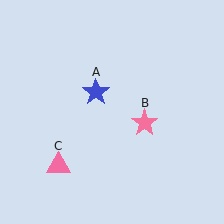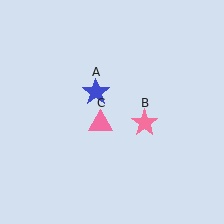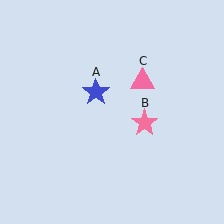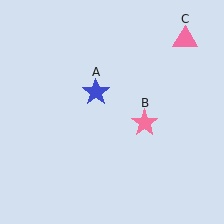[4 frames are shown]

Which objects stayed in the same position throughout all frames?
Blue star (object A) and pink star (object B) remained stationary.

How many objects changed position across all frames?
1 object changed position: pink triangle (object C).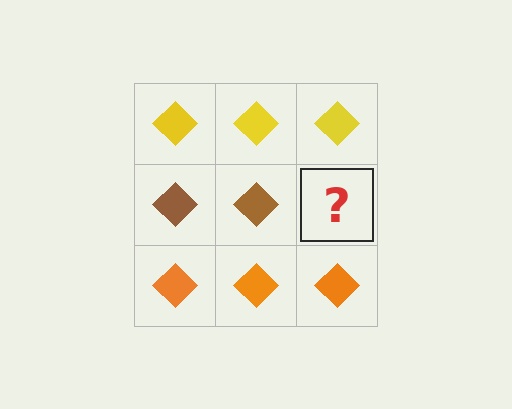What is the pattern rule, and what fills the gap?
The rule is that each row has a consistent color. The gap should be filled with a brown diamond.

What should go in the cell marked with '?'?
The missing cell should contain a brown diamond.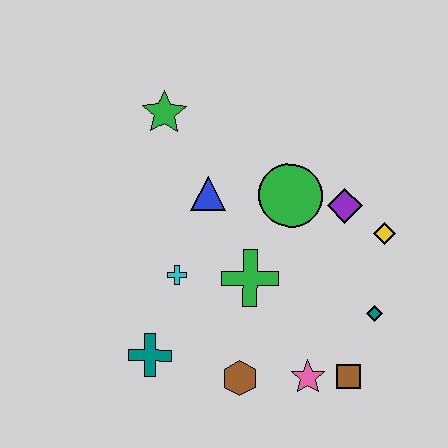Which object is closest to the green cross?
The cyan cross is closest to the green cross.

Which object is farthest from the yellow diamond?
The teal cross is farthest from the yellow diamond.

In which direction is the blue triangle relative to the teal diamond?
The blue triangle is to the left of the teal diamond.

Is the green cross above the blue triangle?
No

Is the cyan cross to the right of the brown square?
No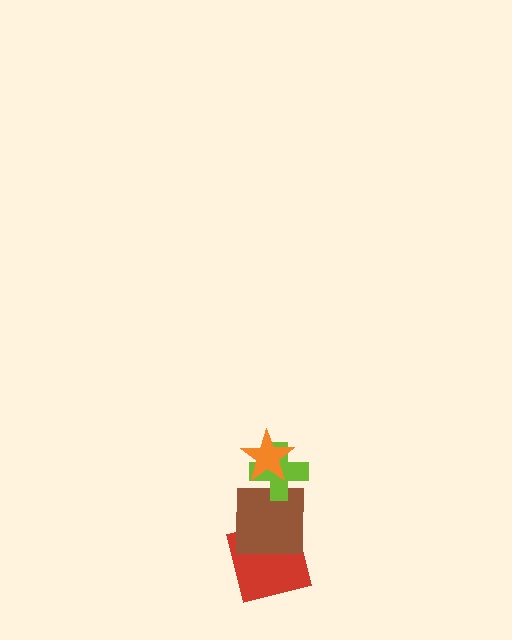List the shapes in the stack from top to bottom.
From top to bottom: the orange star, the lime cross, the brown square, the red square.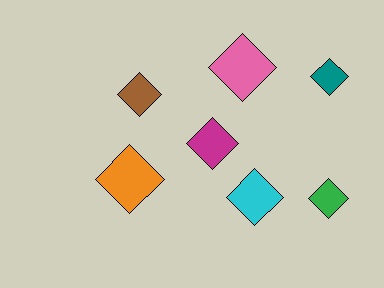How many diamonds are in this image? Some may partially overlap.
There are 7 diamonds.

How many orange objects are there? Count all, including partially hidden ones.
There is 1 orange object.